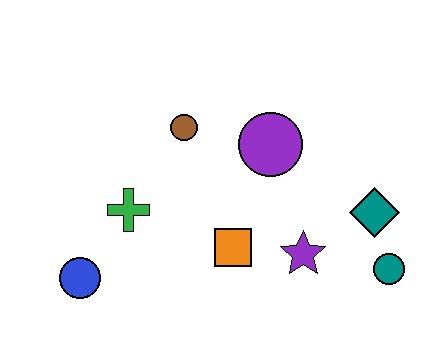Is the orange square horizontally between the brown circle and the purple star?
Yes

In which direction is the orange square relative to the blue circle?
The orange square is to the right of the blue circle.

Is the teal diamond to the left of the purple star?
No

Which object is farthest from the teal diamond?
The blue circle is farthest from the teal diamond.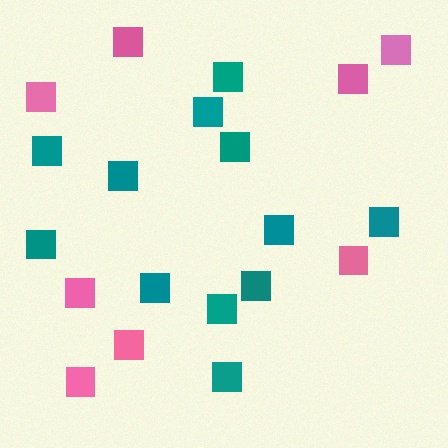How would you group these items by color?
There are 2 groups: one group of pink squares (8) and one group of teal squares (12).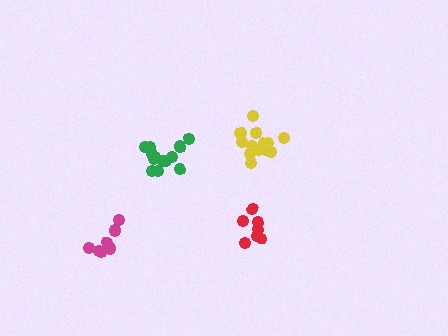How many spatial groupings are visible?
There are 4 spatial groupings.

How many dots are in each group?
Group 1: 7 dots, Group 2: 13 dots, Group 3: 13 dots, Group 4: 7 dots (40 total).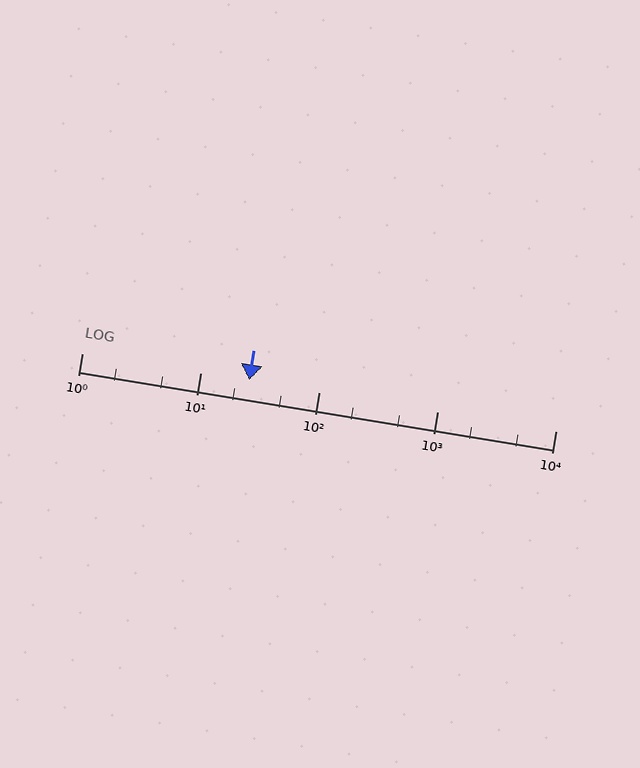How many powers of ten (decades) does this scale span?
The scale spans 4 decades, from 1 to 10000.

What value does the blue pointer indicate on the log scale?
The pointer indicates approximately 26.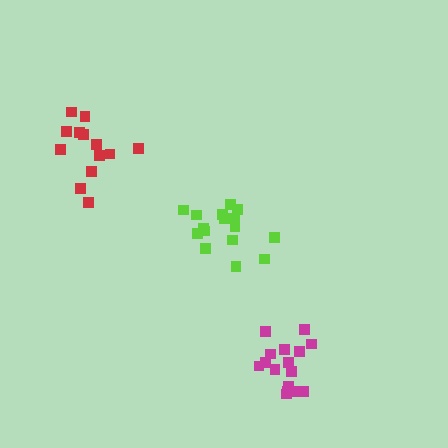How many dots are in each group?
Group 1: 13 dots, Group 2: 16 dots, Group 3: 16 dots (45 total).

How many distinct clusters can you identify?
There are 3 distinct clusters.